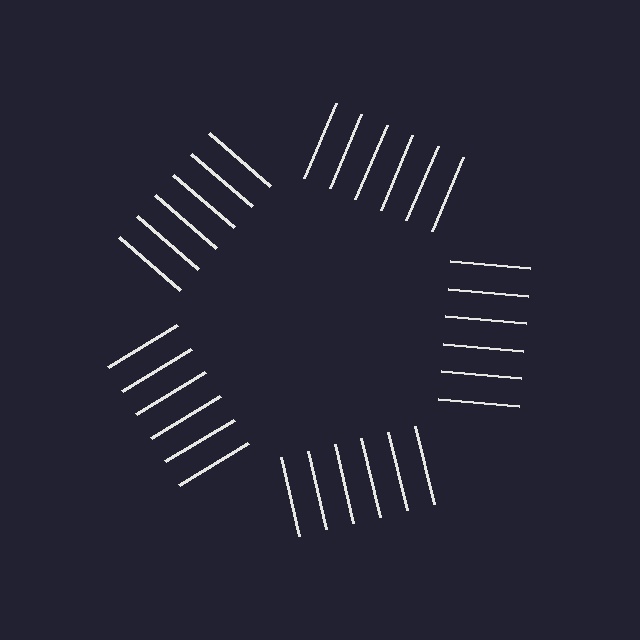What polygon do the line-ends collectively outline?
An illusory pentagon — the line segments terminate on its edges but no continuous stroke is drawn.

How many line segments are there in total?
30 — 6 along each of the 5 edges.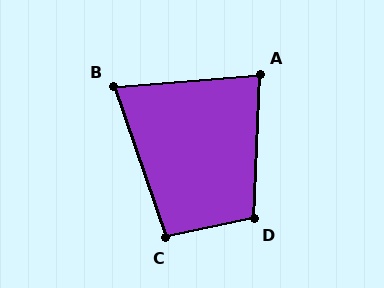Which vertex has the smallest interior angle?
B, at approximately 76 degrees.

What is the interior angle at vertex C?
Approximately 97 degrees (obtuse).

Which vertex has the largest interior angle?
D, at approximately 104 degrees.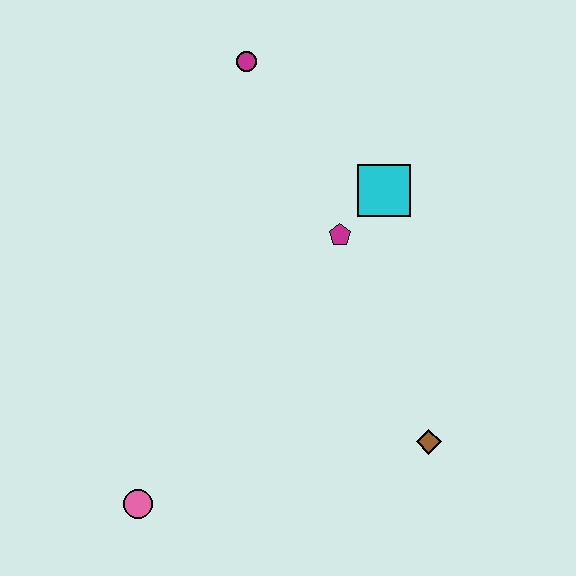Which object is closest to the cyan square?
The magenta pentagon is closest to the cyan square.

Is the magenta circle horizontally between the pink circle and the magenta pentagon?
Yes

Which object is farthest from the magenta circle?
The pink circle is farthest from the magenta circle.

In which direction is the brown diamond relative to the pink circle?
The brown diamond is to the right of the pink circle.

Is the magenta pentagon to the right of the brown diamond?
No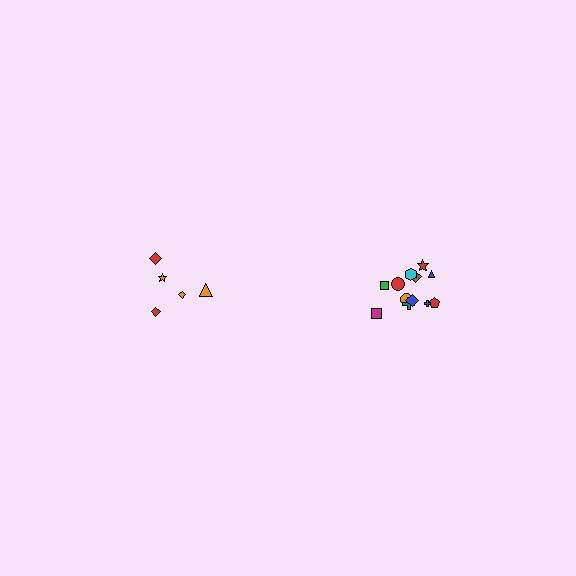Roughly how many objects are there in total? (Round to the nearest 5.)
Roughly 15 objects in total.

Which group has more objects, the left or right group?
The right group.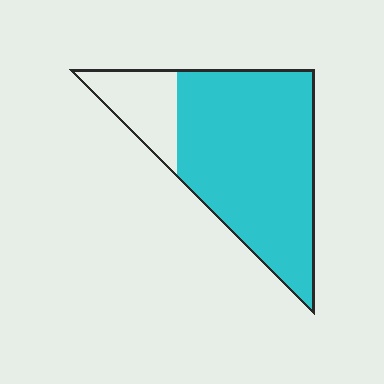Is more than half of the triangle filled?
Yes.